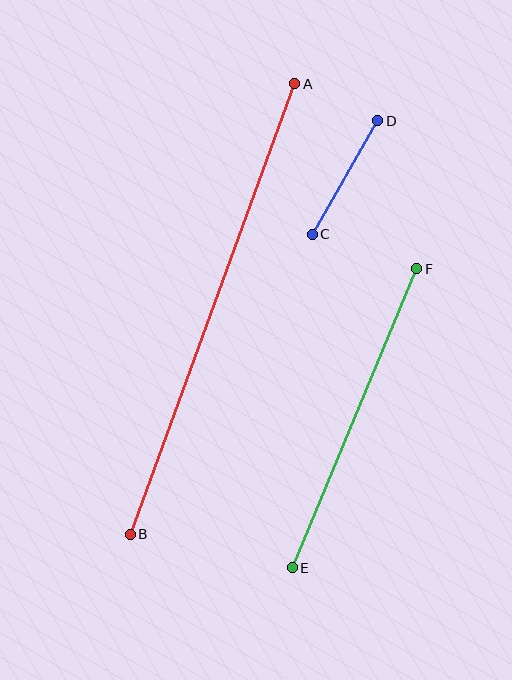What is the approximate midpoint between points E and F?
The midpoint is at approximately (355, 418) pixels.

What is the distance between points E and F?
The distance is approximately 324 pixels.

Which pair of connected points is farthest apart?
Points A and B are farthest apart.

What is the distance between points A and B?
The distance is approximately 480 pixels.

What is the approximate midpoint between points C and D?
The midpoint is at approximately (345, 178) pixels.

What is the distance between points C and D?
The distance is approximately 131 pixels.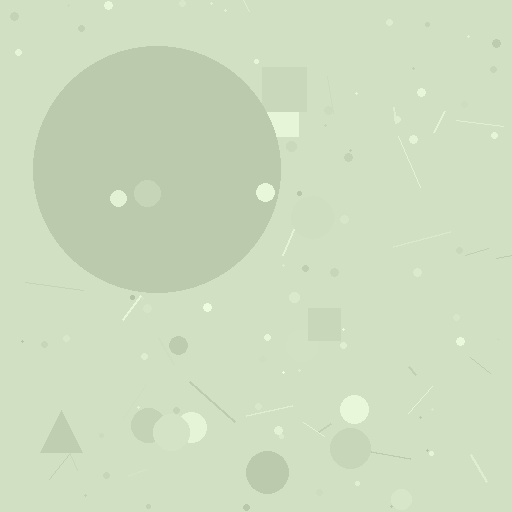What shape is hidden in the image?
A circle is hidden in the image.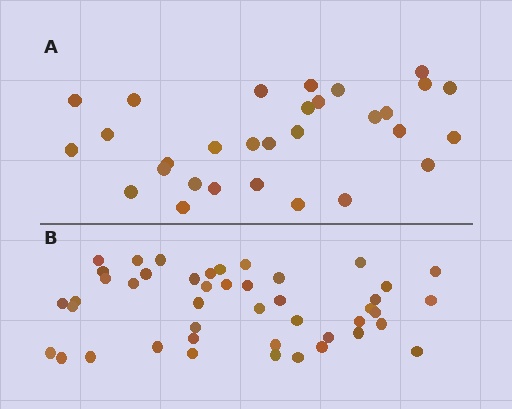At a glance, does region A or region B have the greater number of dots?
Region B (the bottom region) has more dots.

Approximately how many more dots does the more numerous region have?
Region B has approximately 15 more dots than region A.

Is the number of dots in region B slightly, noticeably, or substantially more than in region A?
Region B has substantially more. The ratio is roughly 1.5 to 1.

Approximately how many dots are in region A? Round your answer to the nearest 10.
About 30 dots.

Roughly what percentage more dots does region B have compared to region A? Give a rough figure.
About 50% more.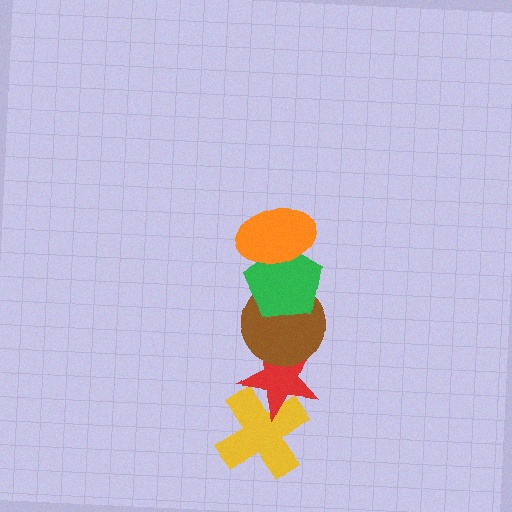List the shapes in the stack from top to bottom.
From top to bottom: the orange ellipse, the green pentagon, the brown circle, the red star, the yellow cross.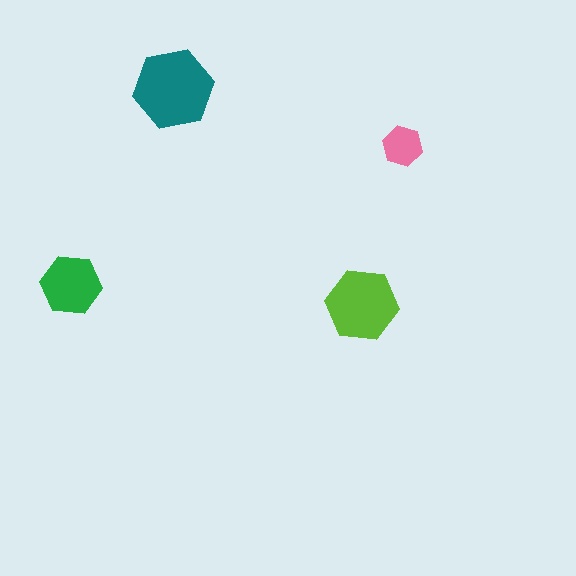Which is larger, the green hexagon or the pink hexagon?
The green one.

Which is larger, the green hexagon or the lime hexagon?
The lime one.